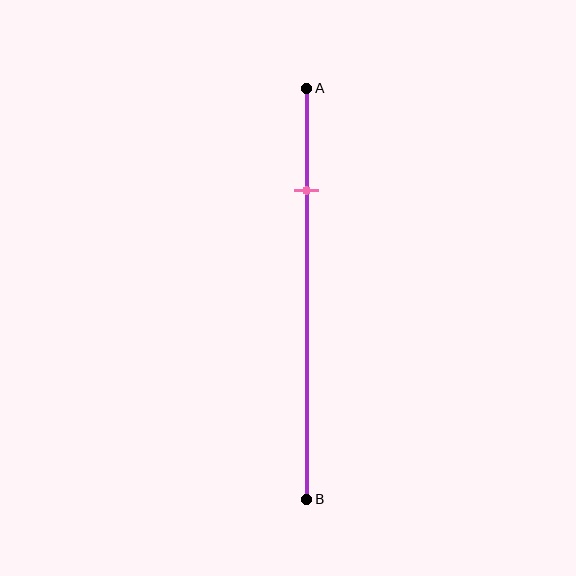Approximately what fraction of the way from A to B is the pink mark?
The pink mark is approximately 25% of the way from A to B.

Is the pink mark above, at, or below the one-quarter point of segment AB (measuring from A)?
The pink mark is approximately at the one-quarter point of segment AB.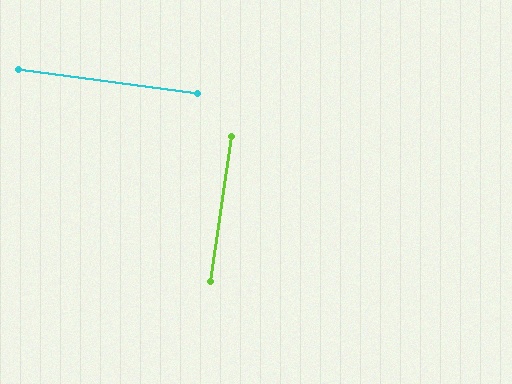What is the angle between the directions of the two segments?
Approximately 90 degrees.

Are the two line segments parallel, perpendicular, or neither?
Perpendicular — they meet at approximately 90°.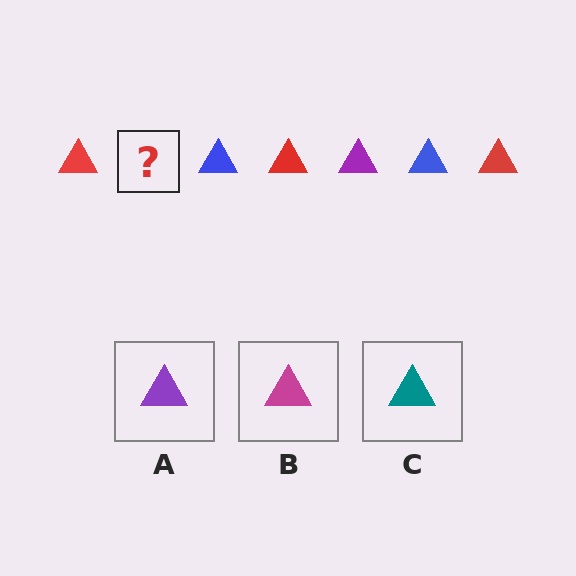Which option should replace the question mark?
Option A.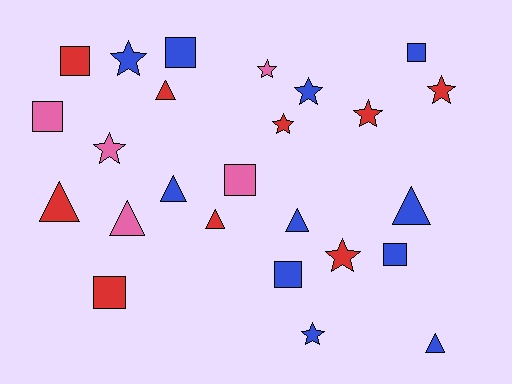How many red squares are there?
There are 2 red squares.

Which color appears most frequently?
Blue, with 11 objects.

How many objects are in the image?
There are 25 objects.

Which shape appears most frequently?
Star, with 9 objects.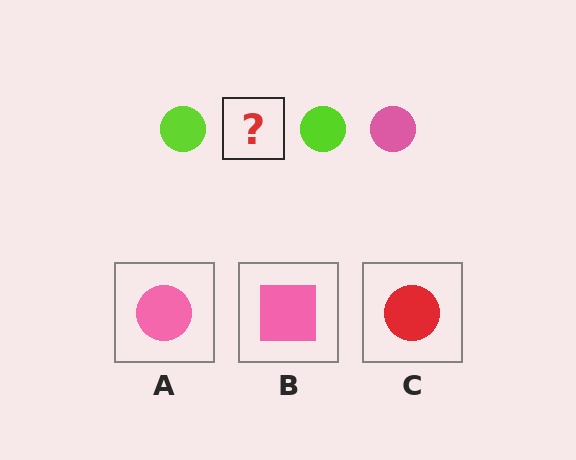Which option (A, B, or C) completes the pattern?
A.